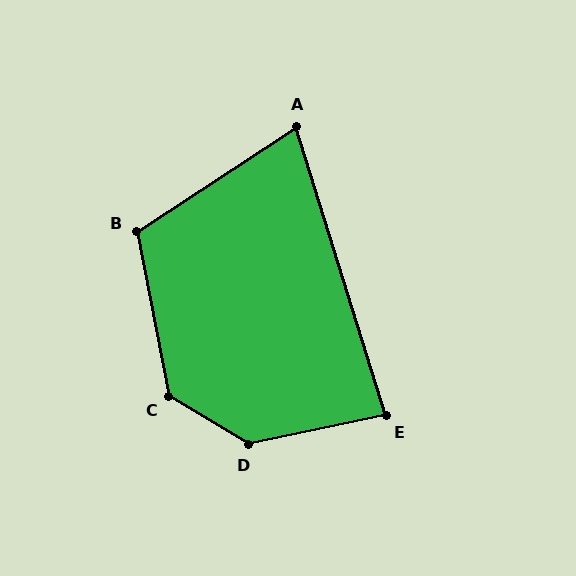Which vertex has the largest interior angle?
D, at approximately 137 degrees.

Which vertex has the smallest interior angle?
A, at approximately 74 degrees.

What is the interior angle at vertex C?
Approximately 132 degrees (obtuse).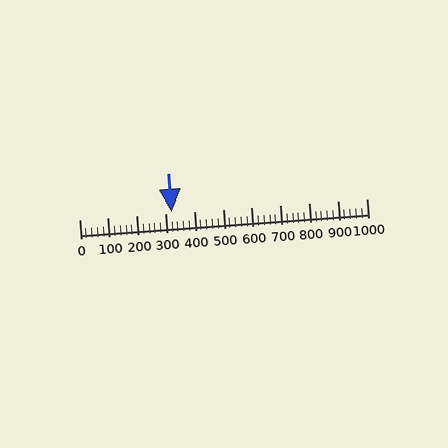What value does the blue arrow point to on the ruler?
The blue arrow points to approximately 320.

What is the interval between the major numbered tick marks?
The major tick marks are spaced 100 units apart.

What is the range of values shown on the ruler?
The ruler shows values from 0 to 1000.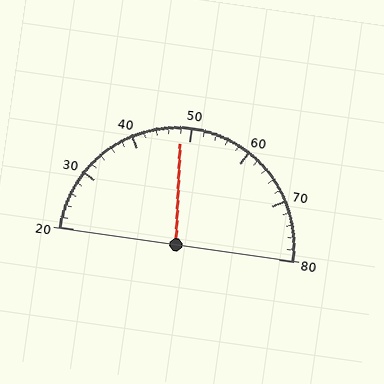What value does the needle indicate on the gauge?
The needle indicates approximately 48.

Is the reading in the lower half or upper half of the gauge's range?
The reading is in the lower half of the range (20 to 80).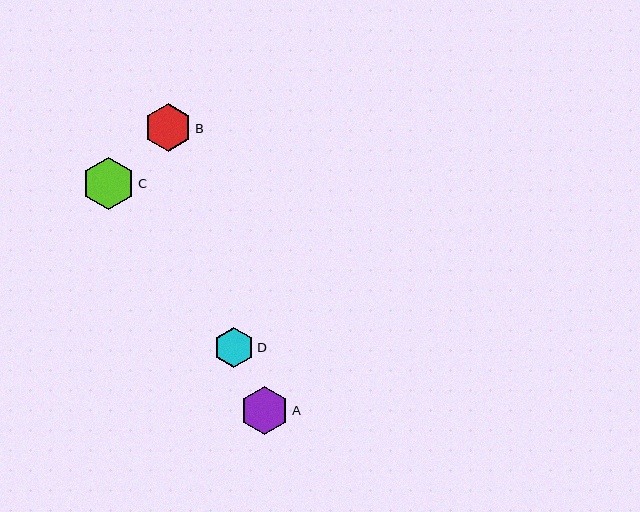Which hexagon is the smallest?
Hexagon D is the smallest with a size of approximately 40 pixels.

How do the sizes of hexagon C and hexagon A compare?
Hexagon C and hexagon A are approximately the same size.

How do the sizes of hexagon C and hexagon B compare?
Hexagon C and hexagon B are approximately the same size.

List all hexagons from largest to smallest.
From largest to smallest: C, A, B, D.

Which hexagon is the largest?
Hexagon C is the largest with a size of approximately 52 pixels.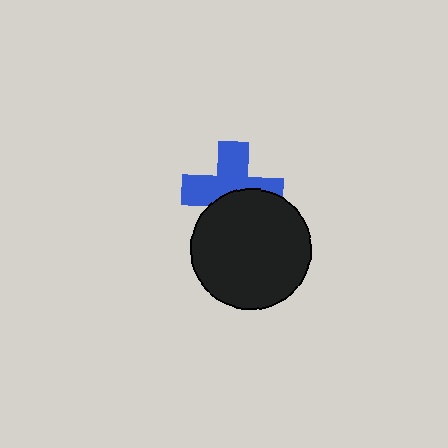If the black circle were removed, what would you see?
You would see the complete blue cross.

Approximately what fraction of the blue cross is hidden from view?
Roughly 42% of the blue cross is hidden behind the black circle.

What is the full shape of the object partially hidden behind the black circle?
The partially hidden object is a blue cross.